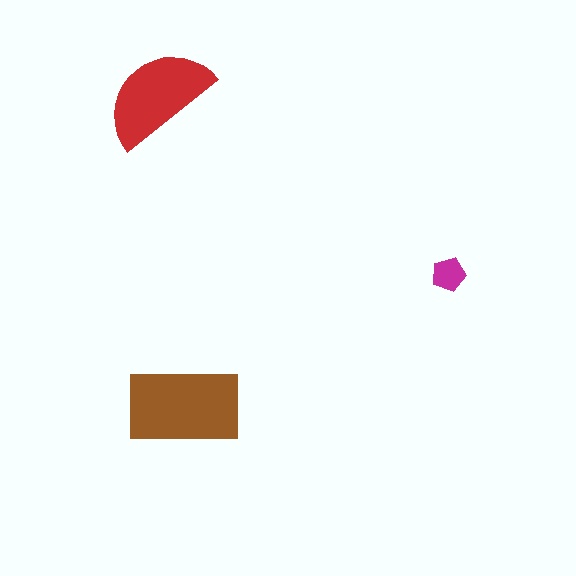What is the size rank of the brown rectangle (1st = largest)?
1st.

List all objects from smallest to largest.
The magenta pentagon, the red semicircle, the brown rectangle.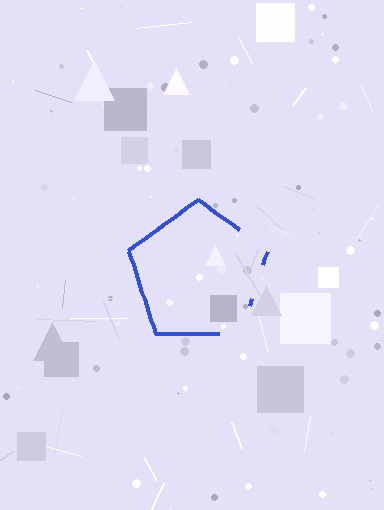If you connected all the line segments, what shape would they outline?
They would outline a pentagon.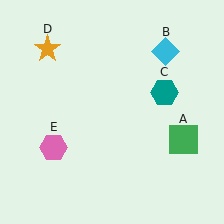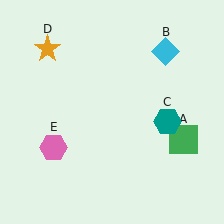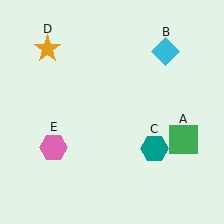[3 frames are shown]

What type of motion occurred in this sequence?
The teal hexagon (object C) rotated clockwise around the center of the scene.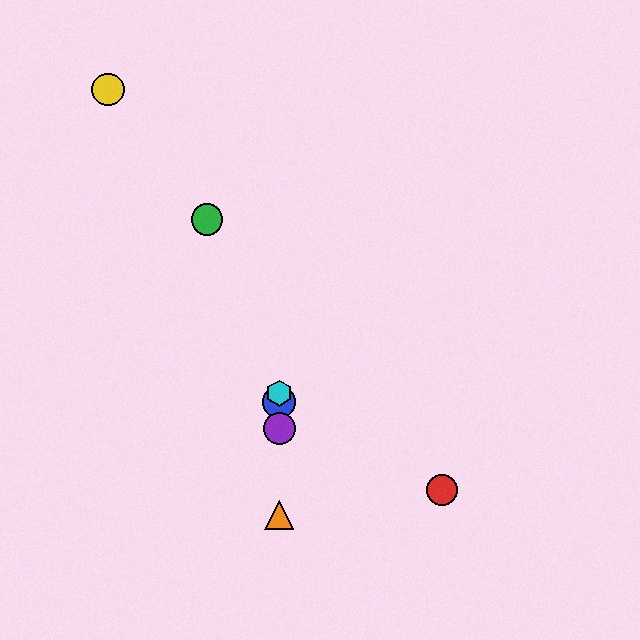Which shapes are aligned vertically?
The blue circle, the purple circle, the orange triangle, the cyan hexagon are aligned vertically.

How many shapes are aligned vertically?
4 shapes (the blue circle, the purple circle, the orange triangle, the cyan hexagon) are aligned vertically.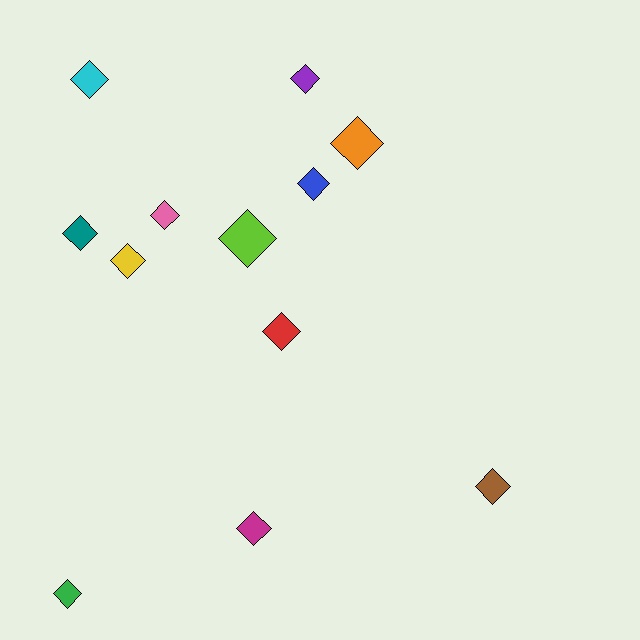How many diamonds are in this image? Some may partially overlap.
There are 12 diamonds.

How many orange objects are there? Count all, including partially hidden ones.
There is 1 orange object.